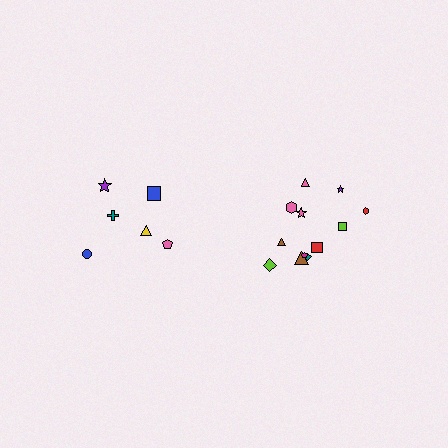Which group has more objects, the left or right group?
The right group.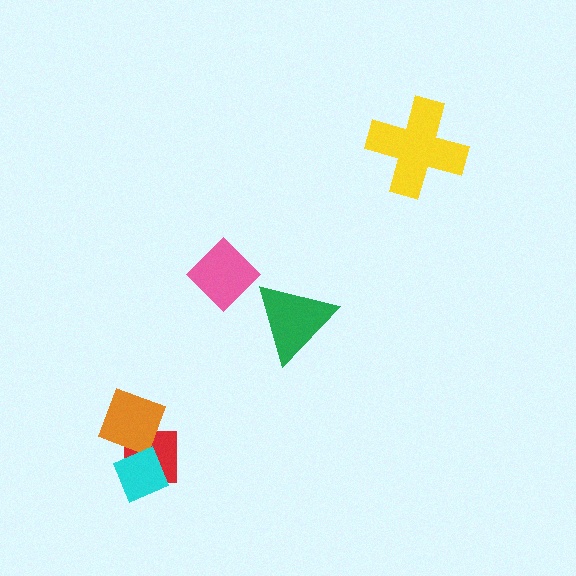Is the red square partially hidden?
Yes, it is partially covered by another shape.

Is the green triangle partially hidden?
No, no other shape covers it.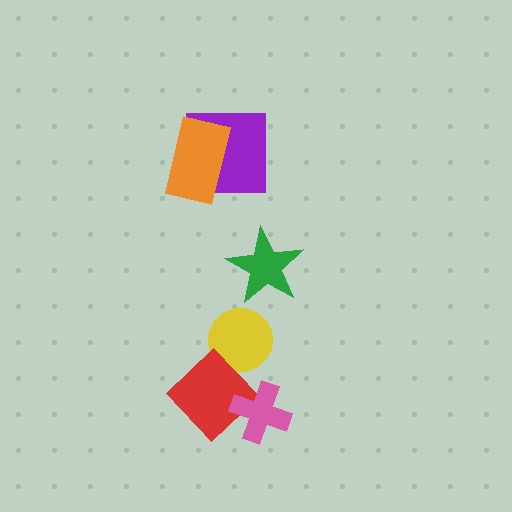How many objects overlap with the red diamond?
2 objects overlap with the red diamond.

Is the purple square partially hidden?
Yes, it is partially covered by another shape.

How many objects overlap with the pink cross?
1 object overlaps with the pink cross.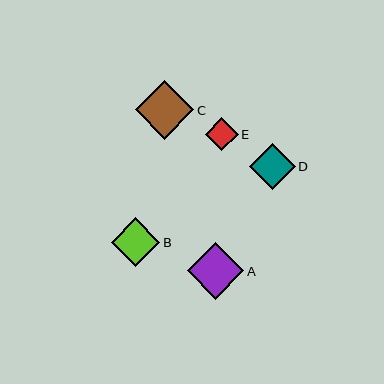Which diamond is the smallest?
Diamond E is the smallest with a size of approximately 33 pixels.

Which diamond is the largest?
Diamond C is the largest with a size of approximately 59 pixels.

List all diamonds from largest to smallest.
From largest to smallest: C, A, B, D, E.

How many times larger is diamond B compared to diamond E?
Diamond B is approximately 1.5 times the size of diamond E.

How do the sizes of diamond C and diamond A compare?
Diamond C and diamond A are approximately the same size.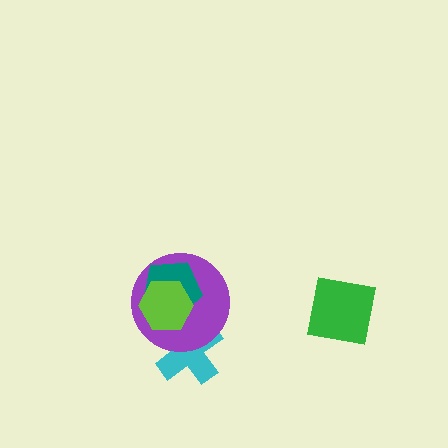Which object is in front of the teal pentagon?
The lime hexagon is in front of the teal pentagon.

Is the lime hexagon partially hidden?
No, no other shape covers it.